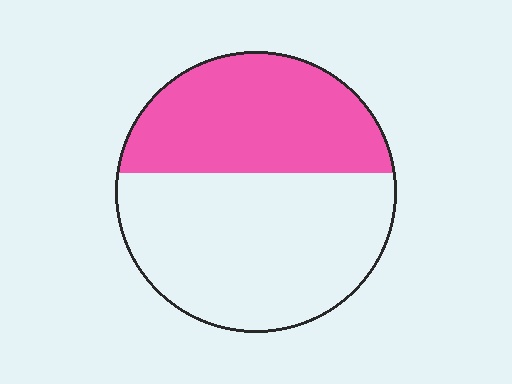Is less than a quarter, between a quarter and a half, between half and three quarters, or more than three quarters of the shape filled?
Between a quarter and a half.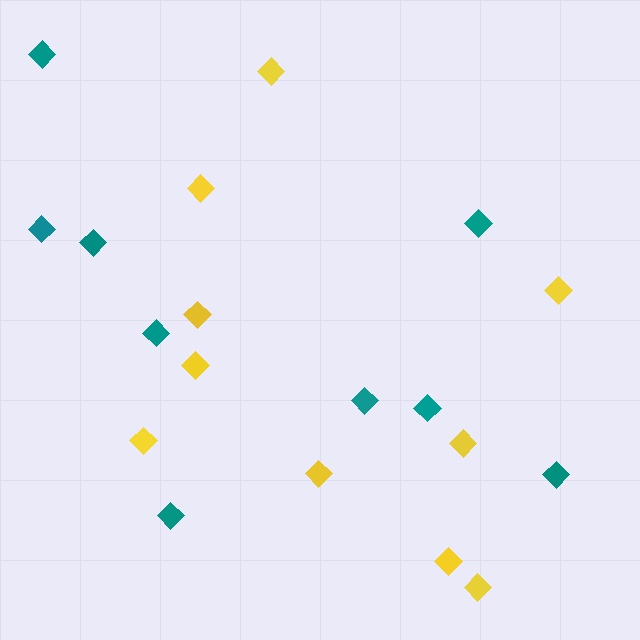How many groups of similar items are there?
There are 2 groups: one group of yellow diamonds (10) and one group of teal diamonds (9).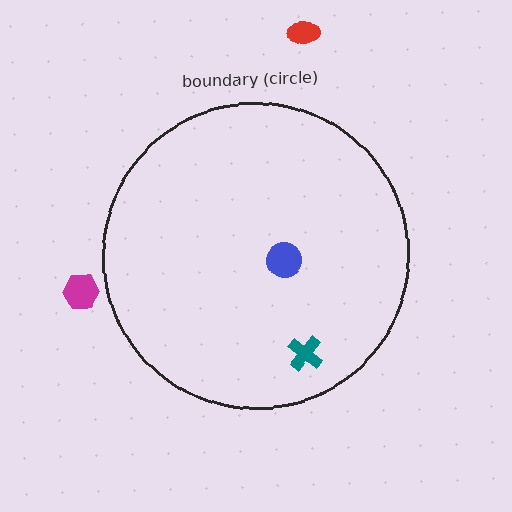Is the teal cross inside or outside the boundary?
Inside.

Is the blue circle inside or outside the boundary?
Inside.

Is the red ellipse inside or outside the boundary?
Outside.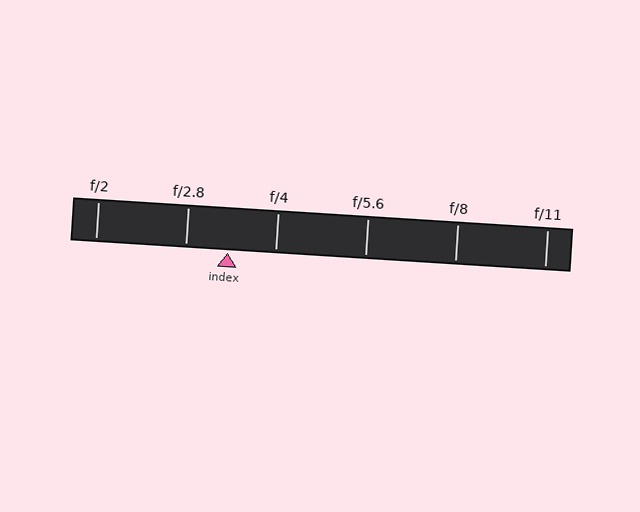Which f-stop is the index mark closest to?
The index mark is closest to f/2.8.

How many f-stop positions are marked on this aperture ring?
There are 6 f-stop positions marked.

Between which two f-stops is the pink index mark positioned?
The index mark is between f/2.8 and f/4.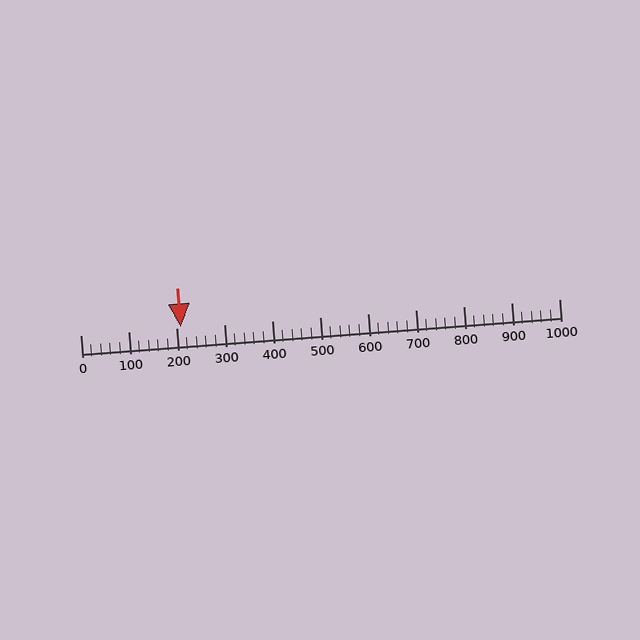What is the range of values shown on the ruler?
The ruler shows values from 0 to 1000.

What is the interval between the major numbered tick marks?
The major tick marks are spaced 100 units apart.